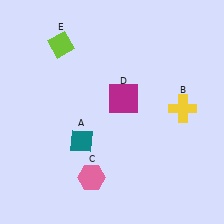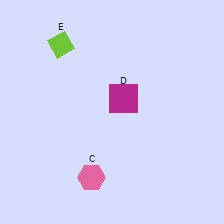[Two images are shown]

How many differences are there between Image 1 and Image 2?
There are 2 differences between the two images.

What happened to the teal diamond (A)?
The teal diamond (A) was removed in Image 2. It was in the bottom-left area of Image 1.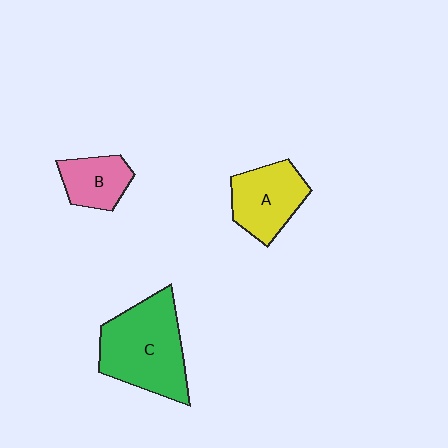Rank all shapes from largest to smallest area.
From largest to smallest: C (green), A (yellow), B (pink).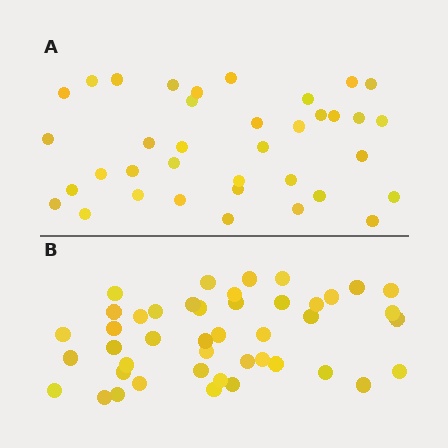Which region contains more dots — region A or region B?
Region B (the bottom region) has more dots.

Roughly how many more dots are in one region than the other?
Region B has roughly 8 or so more dots than region A.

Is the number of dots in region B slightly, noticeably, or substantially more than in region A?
Region B has only slightly more — the two regions are fairly close. The ratio is roughly 1.2 to 1.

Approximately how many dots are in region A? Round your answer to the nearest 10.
About 40 dots. (The exact count is 37, which rounds to 40.)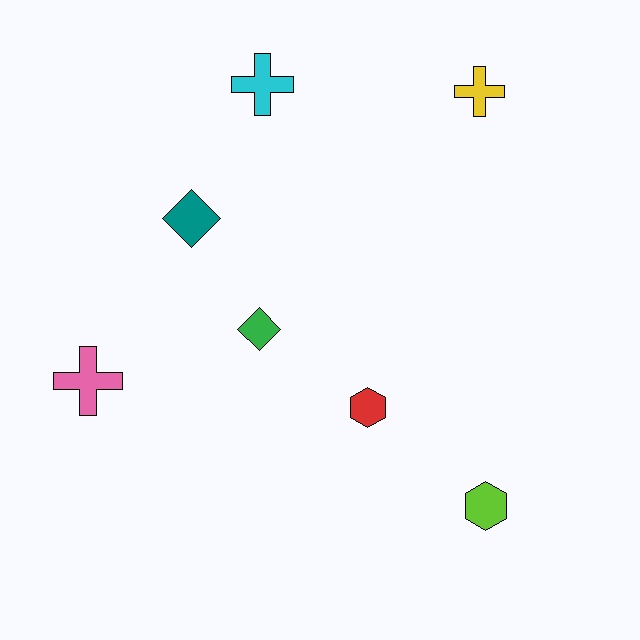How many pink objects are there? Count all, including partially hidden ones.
There is 1 pink object.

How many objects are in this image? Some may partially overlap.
There are 7 objects.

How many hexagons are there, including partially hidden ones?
There are 2 hexagons.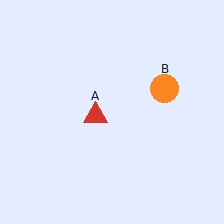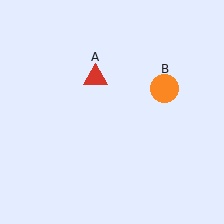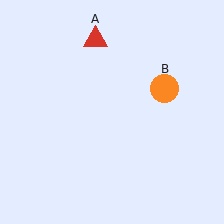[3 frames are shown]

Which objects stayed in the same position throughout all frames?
Orange circle (object B) remained stationary.